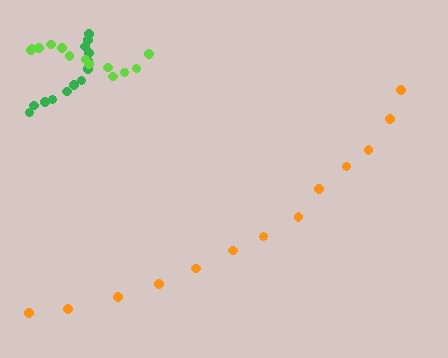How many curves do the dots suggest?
There are 3 distinct paths.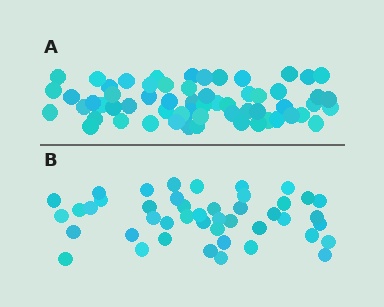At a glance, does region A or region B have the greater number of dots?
Region A (the top region) has more dots.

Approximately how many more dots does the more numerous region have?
Region A has approximately 15 more dots than region B.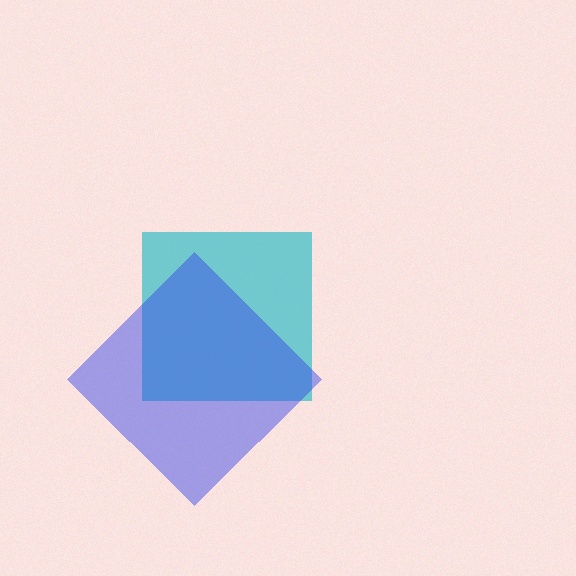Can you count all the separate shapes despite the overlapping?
Yes, there are 2 separate shapes.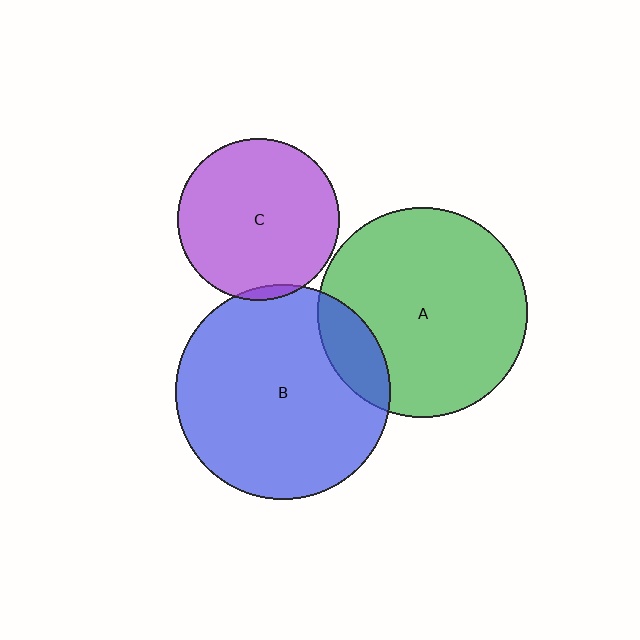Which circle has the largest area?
Circle B (blue).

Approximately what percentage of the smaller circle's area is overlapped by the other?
Approximately 5%.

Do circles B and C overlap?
Yes.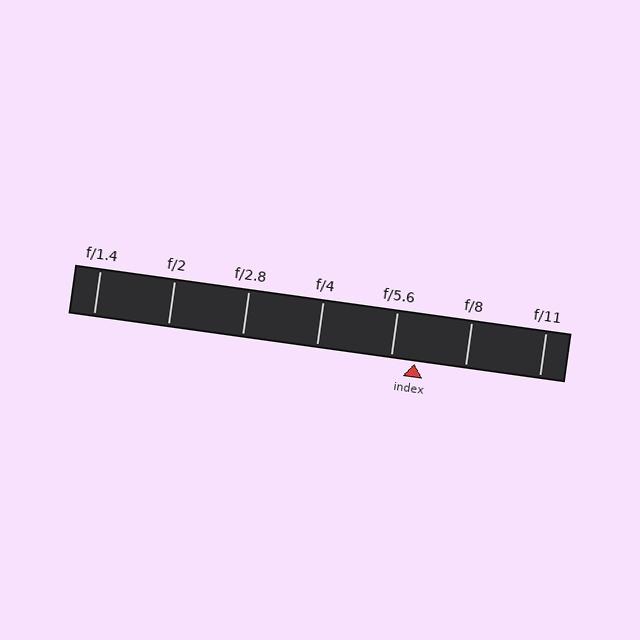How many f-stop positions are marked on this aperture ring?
There are 7 f-stop positions marked.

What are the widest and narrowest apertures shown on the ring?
The widest aperture shown is f/1.4 and the narrowest is f/11.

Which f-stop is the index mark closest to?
The index mark is closest to f/5.6.